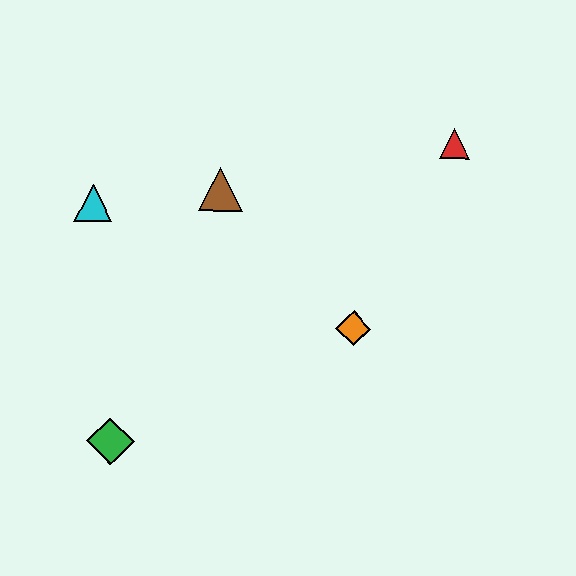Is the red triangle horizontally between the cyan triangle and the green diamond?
No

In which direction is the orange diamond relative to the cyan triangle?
The orange diamond is to the right of the cyan triangle.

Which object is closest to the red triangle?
The orange diamond is closest to the red triangle.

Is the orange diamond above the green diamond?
Yes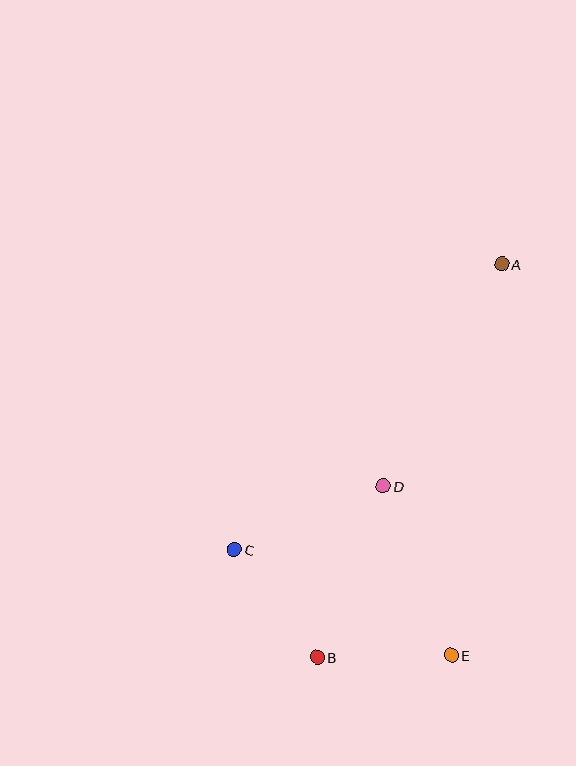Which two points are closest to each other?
Points B and E are closest to each other.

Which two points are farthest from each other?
Points A and B are farthest from each other.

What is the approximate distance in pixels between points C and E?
The distance between C and E is approximately 242 pixels.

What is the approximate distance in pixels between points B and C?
The distance between B and C is approximately 136 pixels.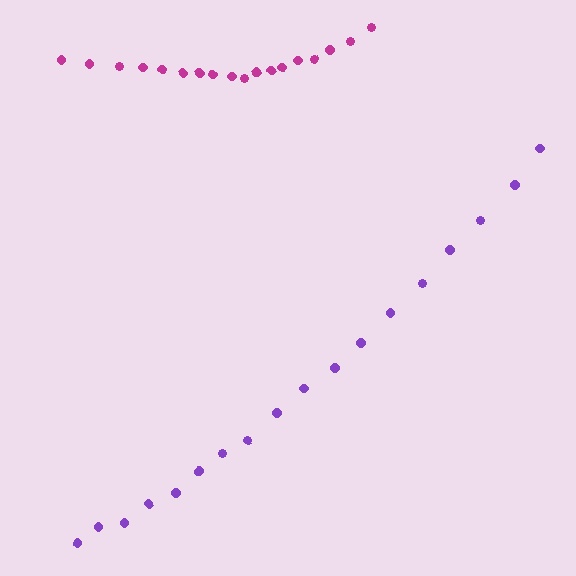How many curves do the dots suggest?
There are 2 distinct paths.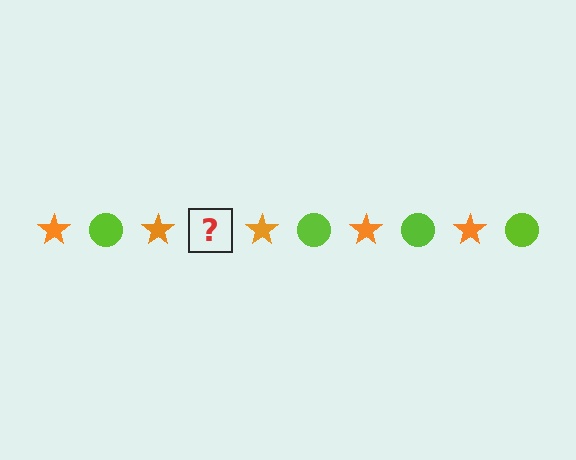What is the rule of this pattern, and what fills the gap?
The rule is that the pattern alternates between orange star and lime circle. The gap should be filled with a lime circle.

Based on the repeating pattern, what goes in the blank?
The blank should be a lime circle.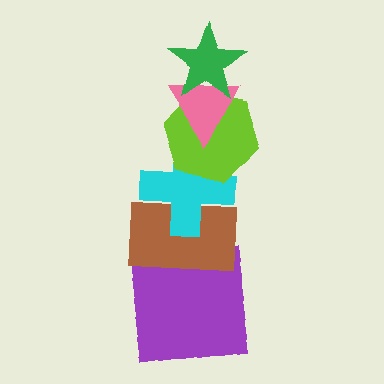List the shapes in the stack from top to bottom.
From top to bottom: the green star, the pink triangle, the lime hexagon, the cyan cross, the brown rectangle, the purple square.